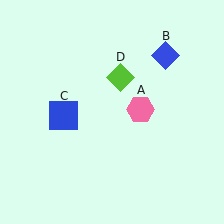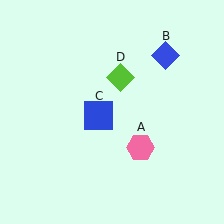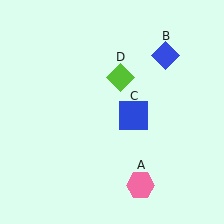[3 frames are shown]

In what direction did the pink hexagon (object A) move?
The pink hexagon (object A) moved down.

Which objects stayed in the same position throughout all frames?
Blue diamond (object B) and lime diamond (object D) remained stationary.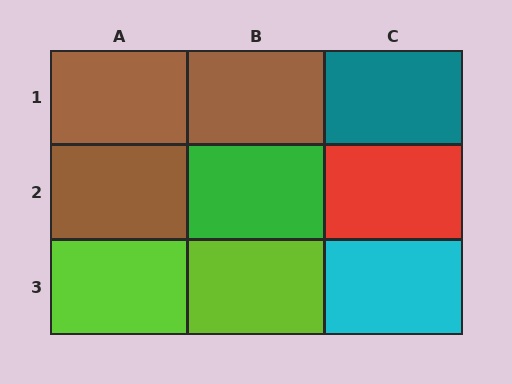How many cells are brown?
3 cells are brown.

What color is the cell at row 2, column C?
Red.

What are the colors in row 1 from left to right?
Brown, brown, teal.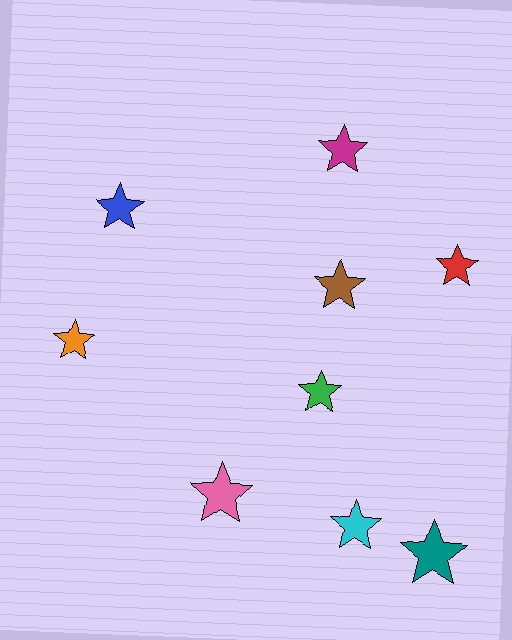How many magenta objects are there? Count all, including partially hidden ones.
There is 1 magenta object.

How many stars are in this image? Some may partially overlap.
There are 9 stars.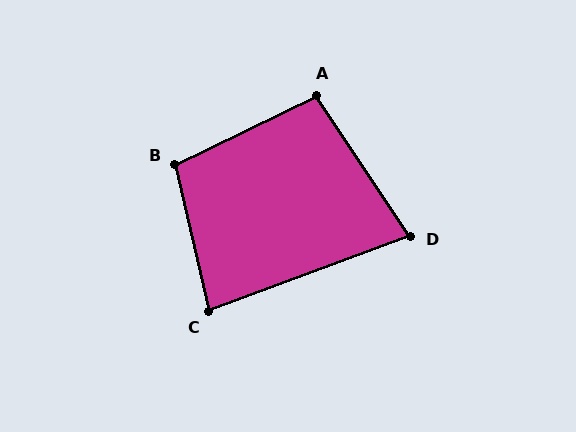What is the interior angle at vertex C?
Approximately 82 degrees (acute).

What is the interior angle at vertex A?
Approximately 98 degrees (obtuse).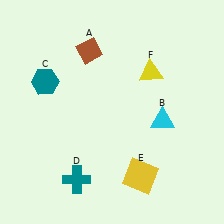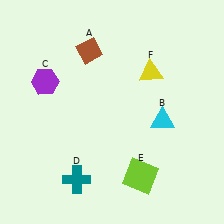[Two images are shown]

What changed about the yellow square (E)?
In Image 1, E is yellow. In Image 2, it changed to lime.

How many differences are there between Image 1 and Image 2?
There are 2 differences between the two images.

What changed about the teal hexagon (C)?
In Image 1, C is teal. In Image 2, it changed to purple.